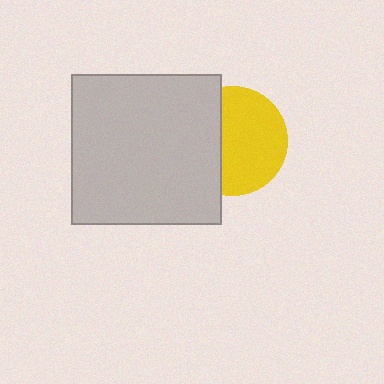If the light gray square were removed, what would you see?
You would see the complete yellow circle.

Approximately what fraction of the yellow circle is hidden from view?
Roughly 37% of the yellow circle is hidden behind the light gray square.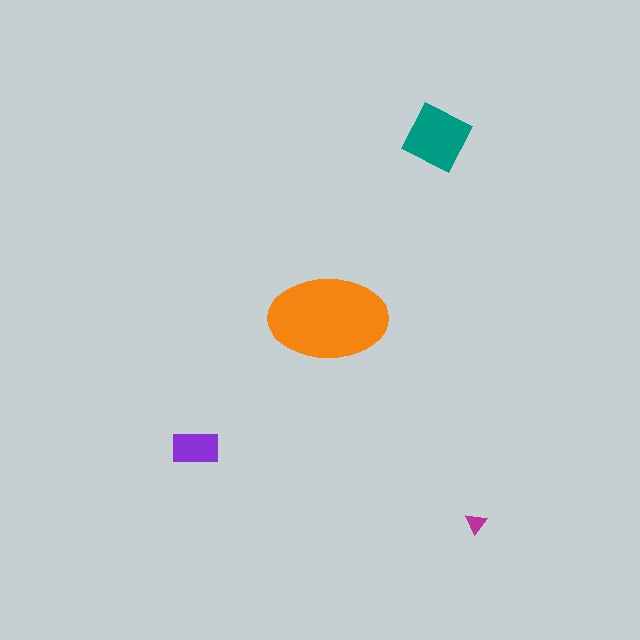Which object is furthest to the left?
The purple rectangle is leftmost.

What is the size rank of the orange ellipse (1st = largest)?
1st.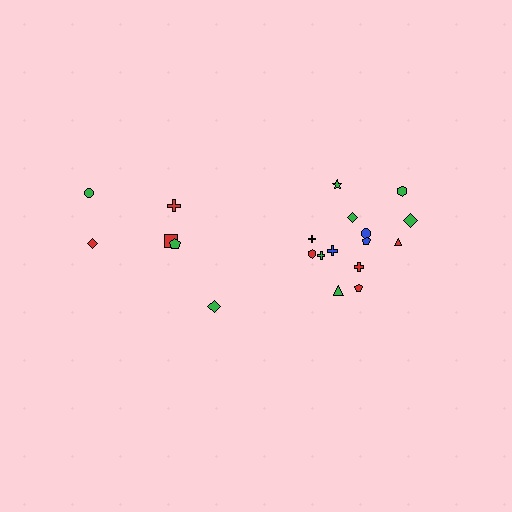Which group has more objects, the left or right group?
The right group.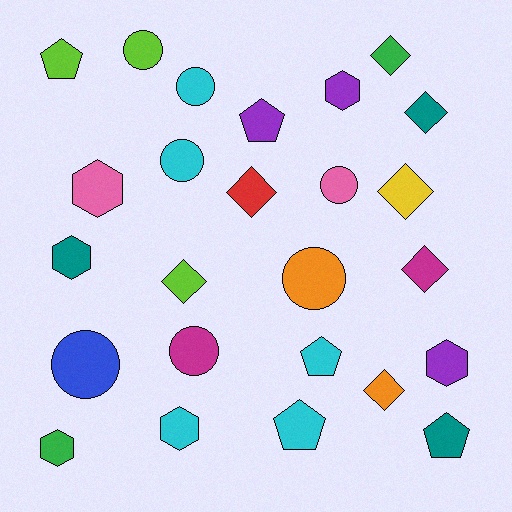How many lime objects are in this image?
There are 3 lime objects.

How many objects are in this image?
There are 25 objects.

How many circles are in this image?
There are 7 circles.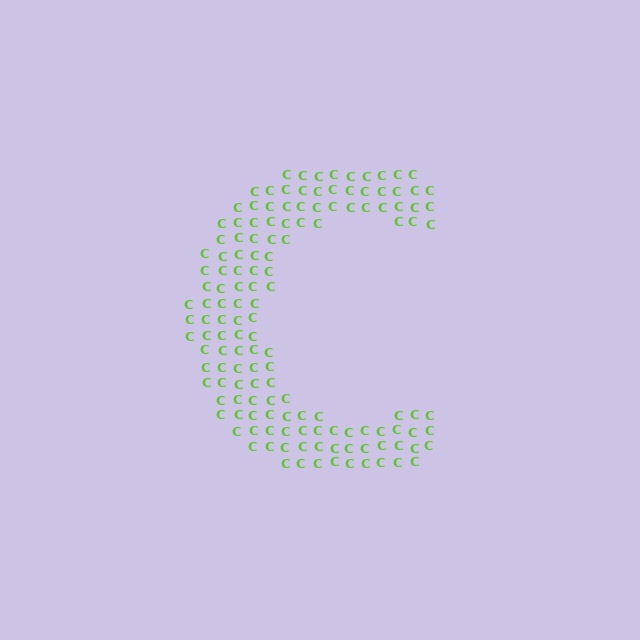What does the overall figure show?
The overall figure shows the letter C.